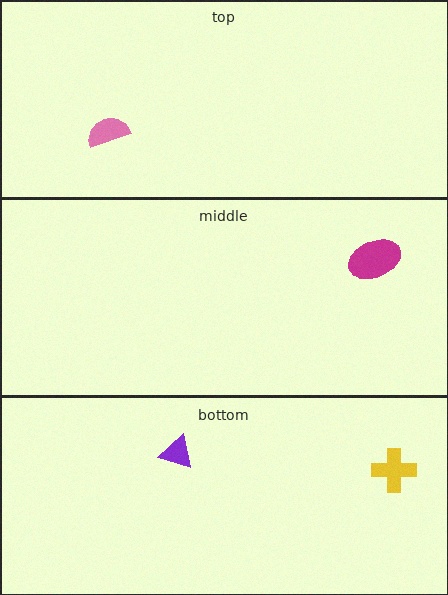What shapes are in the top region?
The pink semicircle.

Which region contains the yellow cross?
The bottom region.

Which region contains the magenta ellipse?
The middle region.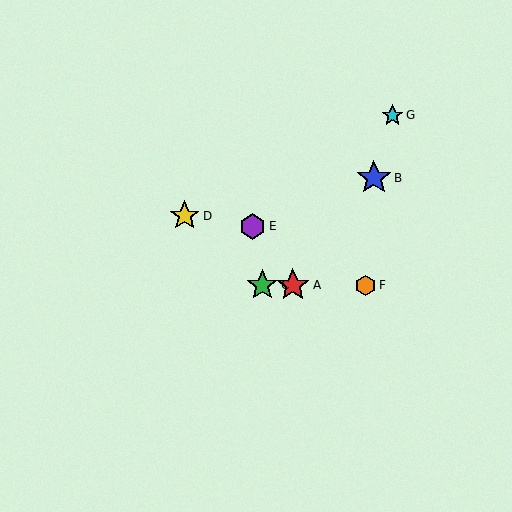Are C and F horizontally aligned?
Yes, both are at y≈285.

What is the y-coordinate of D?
Object D is at y≈216.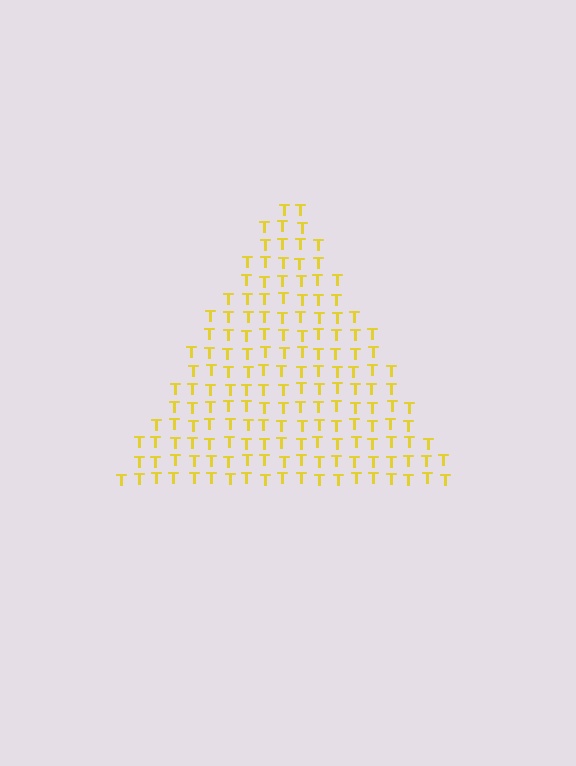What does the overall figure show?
The overall figure shows a triangle.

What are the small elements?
The small elements are letter T's.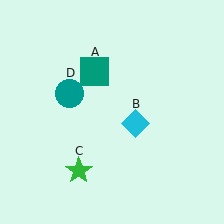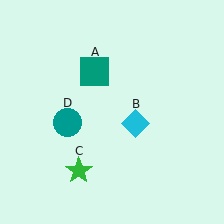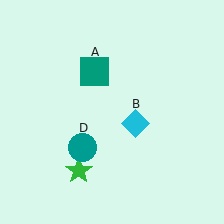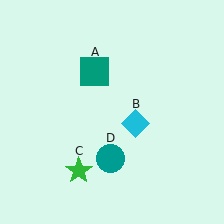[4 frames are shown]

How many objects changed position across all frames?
1 object changed position: teal circle (object D).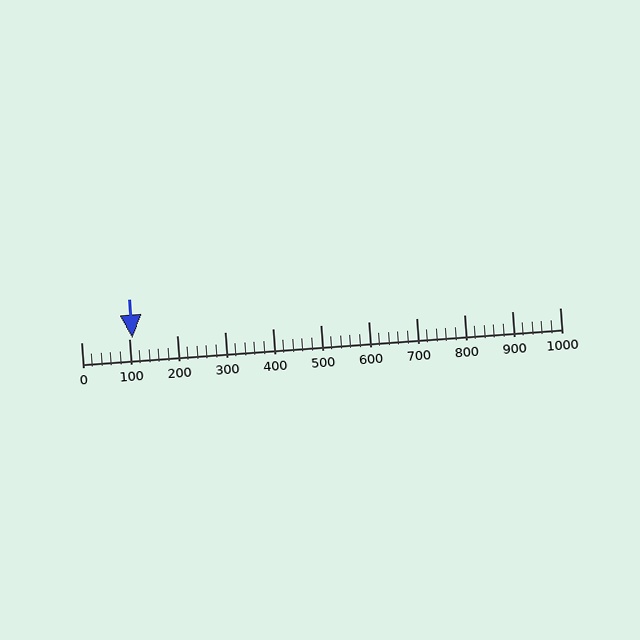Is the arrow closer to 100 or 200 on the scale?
The arrow is closer to 100.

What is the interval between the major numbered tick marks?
The major tick marks are spaced 100 units apart.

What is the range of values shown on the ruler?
The ruler shows values from 0 to 1000.